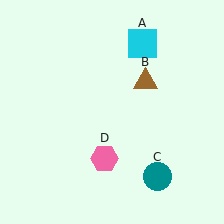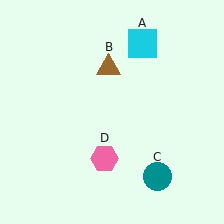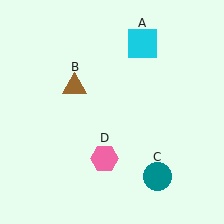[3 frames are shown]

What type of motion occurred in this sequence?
The brown triangle (object B) rotated counterclockwise around the center of the scene.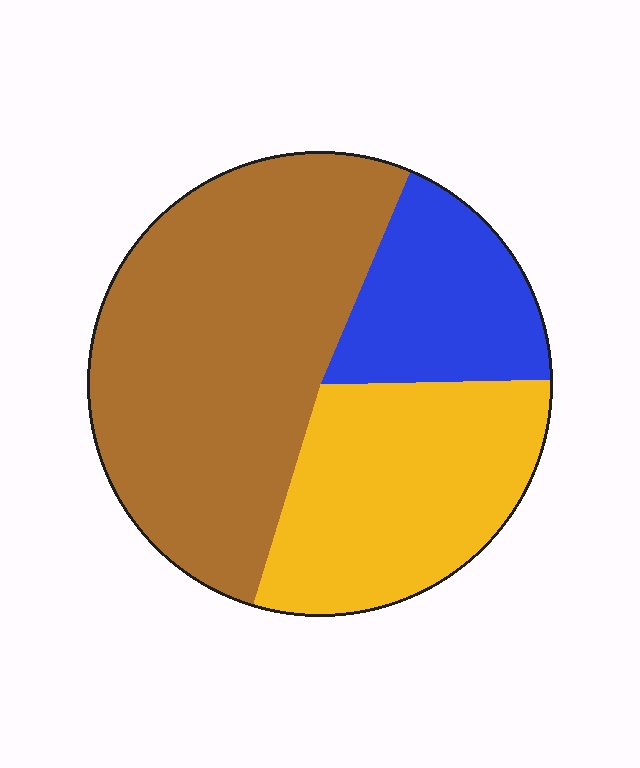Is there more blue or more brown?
Brown.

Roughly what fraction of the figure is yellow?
Yellow takes up about one third (1/3) of the figure.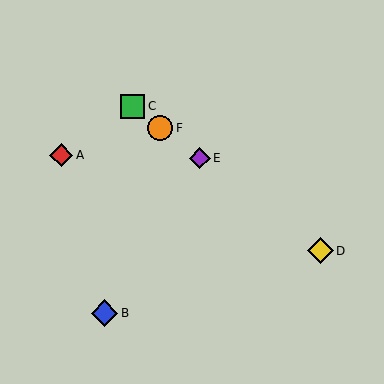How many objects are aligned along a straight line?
4 objects (C, D, E, F) are aligned along a straight line.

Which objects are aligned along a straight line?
Objects C, D, E, F are aligned along a straight line.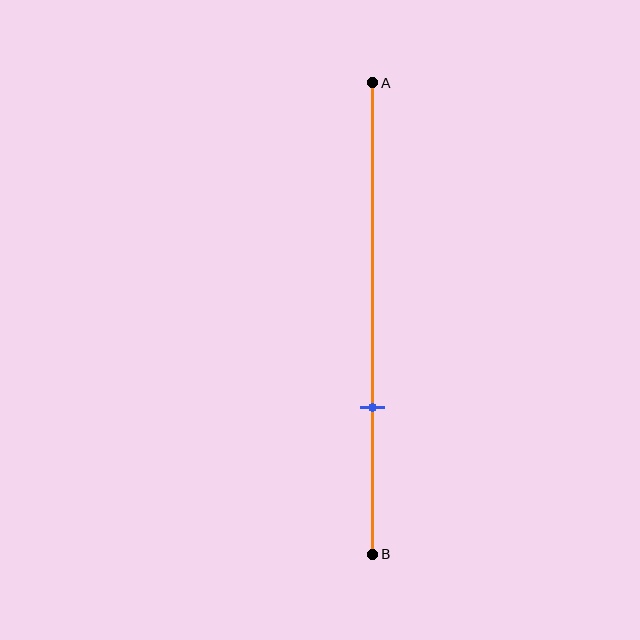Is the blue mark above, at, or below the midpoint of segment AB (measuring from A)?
The blue mark is below the midpoint of segment AB.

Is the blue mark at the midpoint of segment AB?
No, the mark is at about 70% from A, not at the 50% midpoint.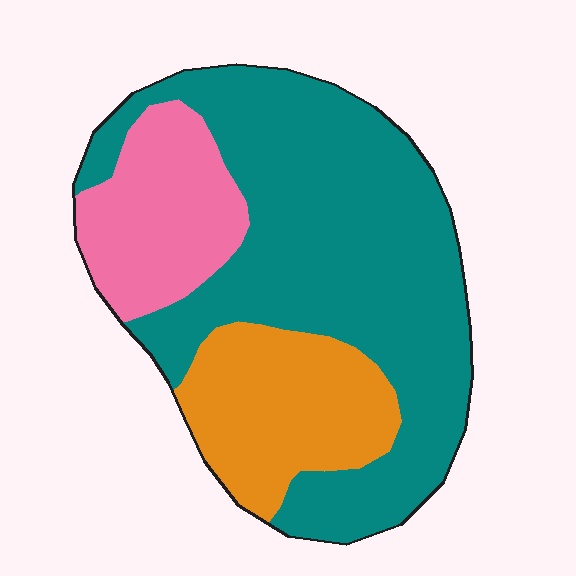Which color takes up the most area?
Teal, at roughly 60%.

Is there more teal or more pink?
Teal.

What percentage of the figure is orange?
Orange takes up about one fifth (1/5) of the figure.